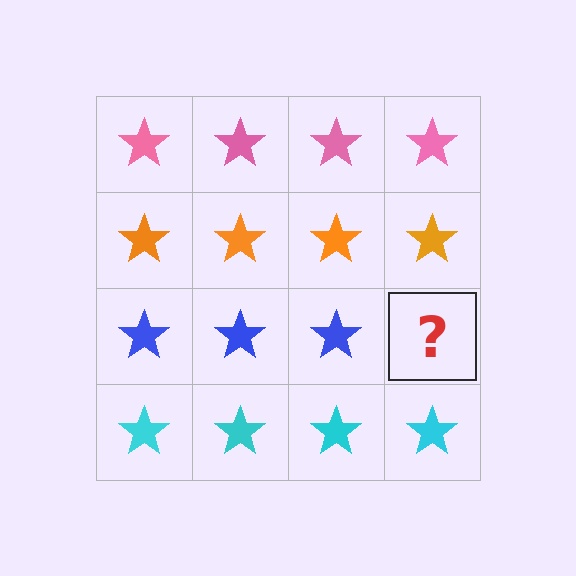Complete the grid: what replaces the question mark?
The question mark should be replaced with a blue star.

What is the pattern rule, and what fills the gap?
The rule is that each row has a consistent color. The gap should be filled with a blue star.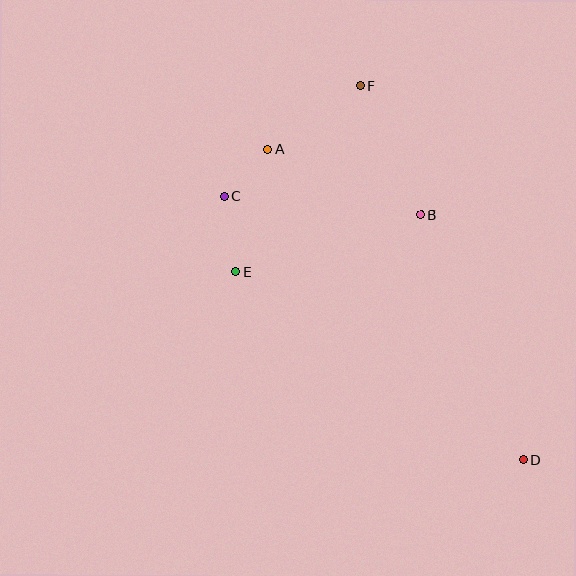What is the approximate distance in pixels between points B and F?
The distance between B and F is approximately 142 pixels.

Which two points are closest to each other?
Points A and C are closest to each other.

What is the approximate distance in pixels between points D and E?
The distance between D and E is approximately 344 pixels.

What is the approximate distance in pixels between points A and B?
The distance between A and B is approximately 166 pixels.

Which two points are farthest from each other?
Points D and F are farthest from each other.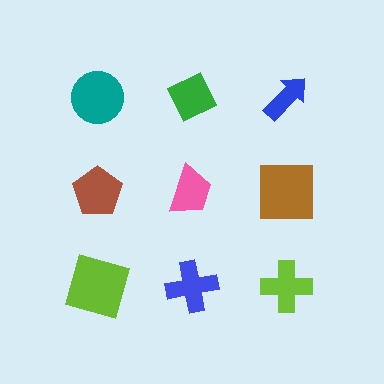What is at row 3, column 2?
A blue cross.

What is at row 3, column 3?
A lime cross.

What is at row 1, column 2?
A green diamond.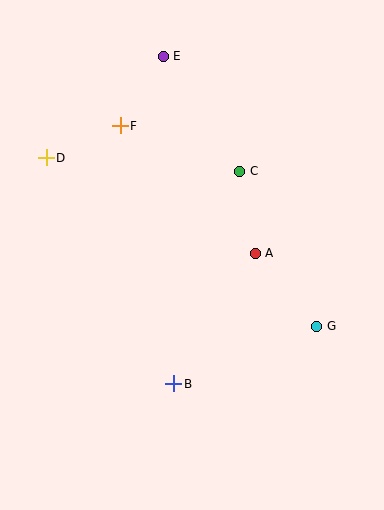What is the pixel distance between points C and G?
The distance between C and G is 173 pixels.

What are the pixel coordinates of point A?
Point A is at (255, 253).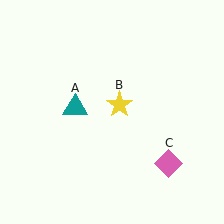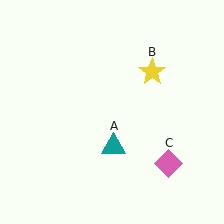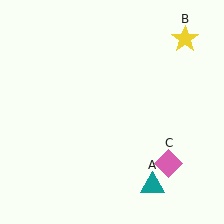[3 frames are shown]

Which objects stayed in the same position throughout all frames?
Pink diamond (object C) remained stationary.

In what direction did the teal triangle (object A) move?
The teal triangle (object A) moved down and to the right.